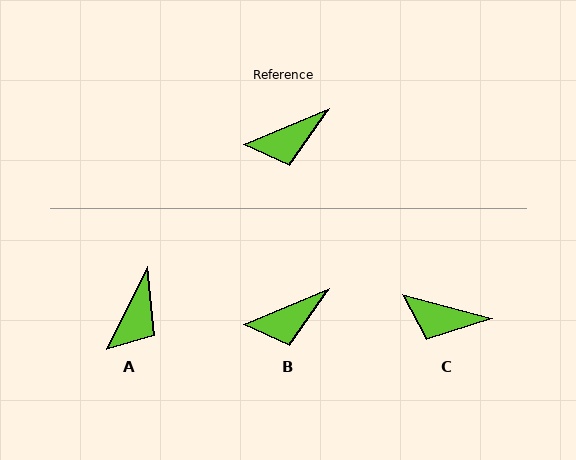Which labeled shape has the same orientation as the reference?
B.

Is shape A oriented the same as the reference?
No, it is off by about 41 degrees.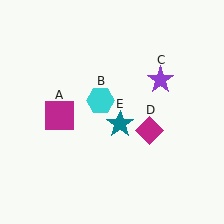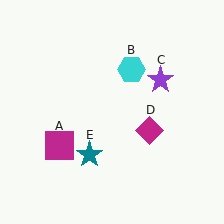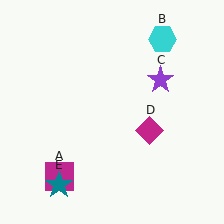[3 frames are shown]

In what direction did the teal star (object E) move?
The teal star (object E) moved down and to the left.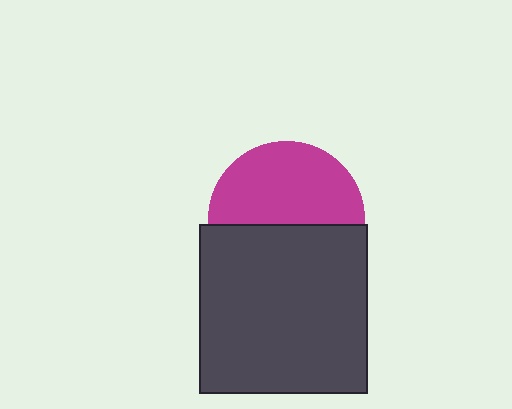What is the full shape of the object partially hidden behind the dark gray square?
The partially hidden object is a magenta circle.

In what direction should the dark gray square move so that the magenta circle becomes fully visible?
The dark gray square should move down. That is the shortest direction to clear the overlap and leave the magenta circle fully visible.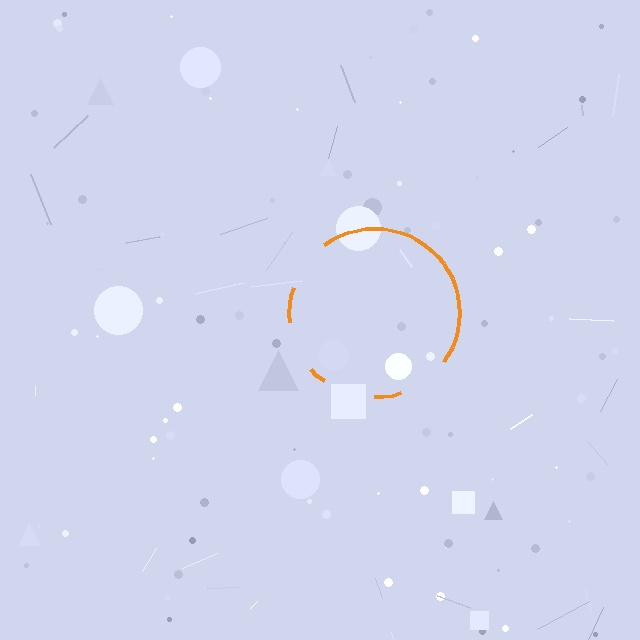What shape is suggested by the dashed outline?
The dashed outline suggests a circle.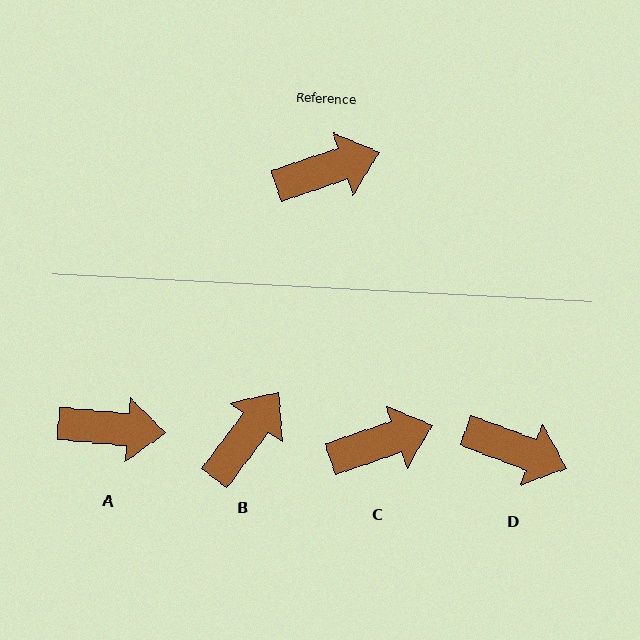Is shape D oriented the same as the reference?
No, it is off by about 39 degrees.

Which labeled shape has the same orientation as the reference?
C.